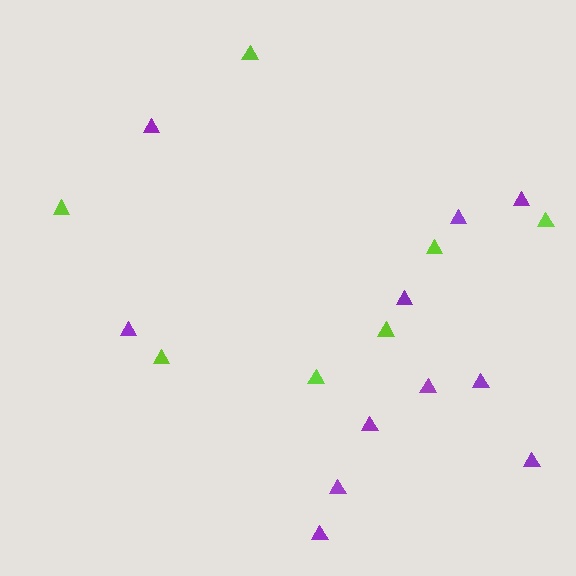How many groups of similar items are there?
There are 2 groups: one group of lime triangles (7) and one group of purple triangles (11).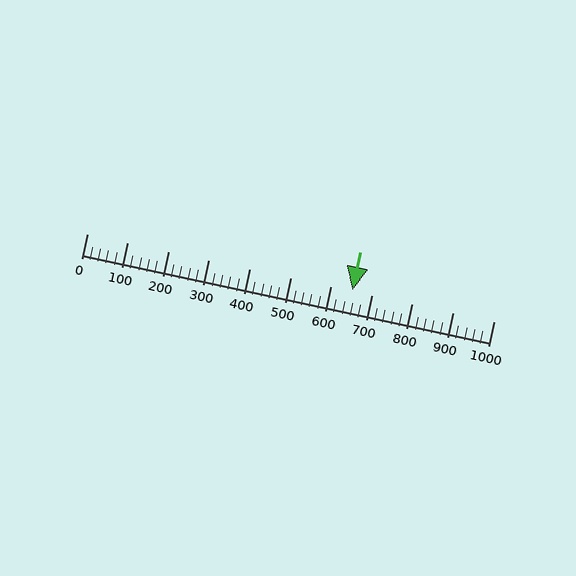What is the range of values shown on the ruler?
The ruler shows values from 0 to 1000.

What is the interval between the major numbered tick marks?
The major tick marks are spaced 100 units apart.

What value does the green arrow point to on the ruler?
The green arrow points to approximately 653.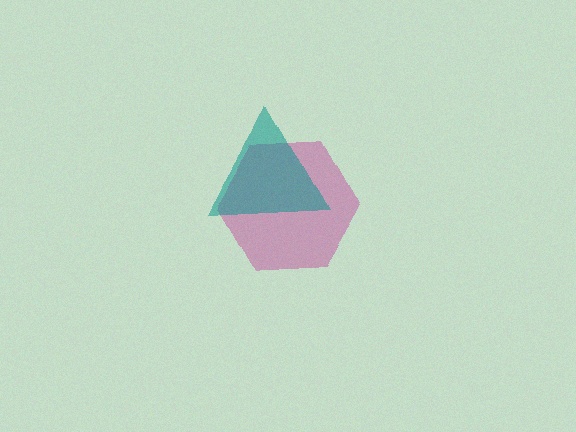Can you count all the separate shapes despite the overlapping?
Yes, there are 2 separate shapes.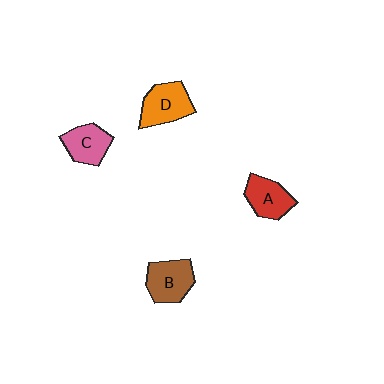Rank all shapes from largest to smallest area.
From largest to smallest: D (orange), B (brown), A (red), C (pink).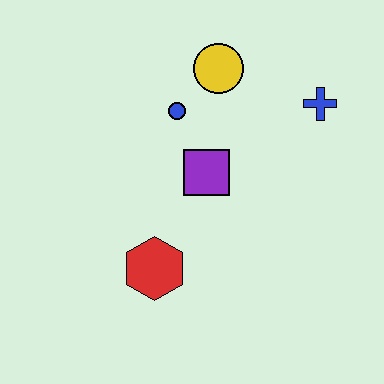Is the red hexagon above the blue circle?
No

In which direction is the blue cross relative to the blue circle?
The blue cross is to the right of the blue circle.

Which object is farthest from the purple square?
The blue cross is farthest from the purple square.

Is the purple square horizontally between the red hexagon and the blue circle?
No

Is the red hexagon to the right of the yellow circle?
No